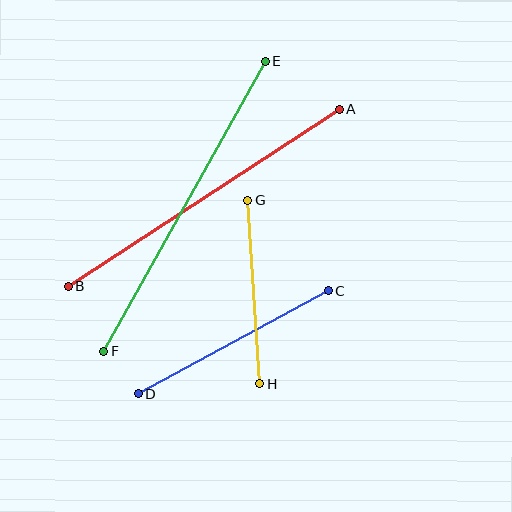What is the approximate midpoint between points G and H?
The midpoint is at approximately (254, 292) pixels.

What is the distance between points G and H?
The distance is approximately 184 pixels.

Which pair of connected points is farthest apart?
Points E and F are farthest apart.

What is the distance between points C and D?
The distance is approximately 216 pixels.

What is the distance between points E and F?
The distance is approximately 332 pixels.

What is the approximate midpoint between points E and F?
The midpoint is at approximately (185, 206) pixels.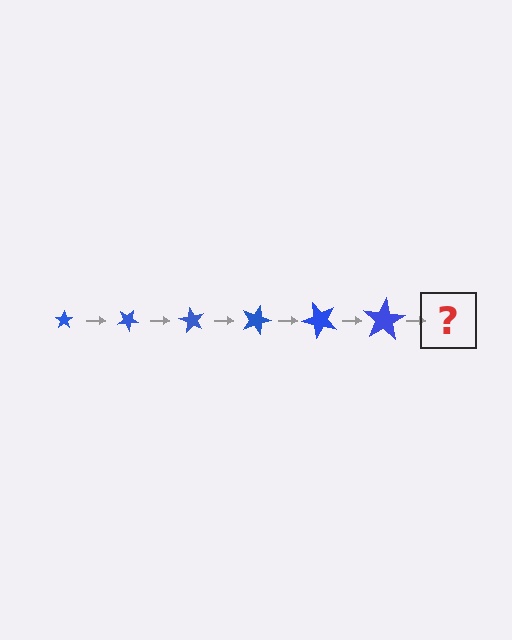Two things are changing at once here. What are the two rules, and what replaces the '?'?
The two rules are that the star grows larger each step and it rotates 30 degrees each step. The '?' should be a star, larger than the previous one and rotated 180 degrees from the start.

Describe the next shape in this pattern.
It should be a star, larger than the previous one and rotated 180 degrees from the start.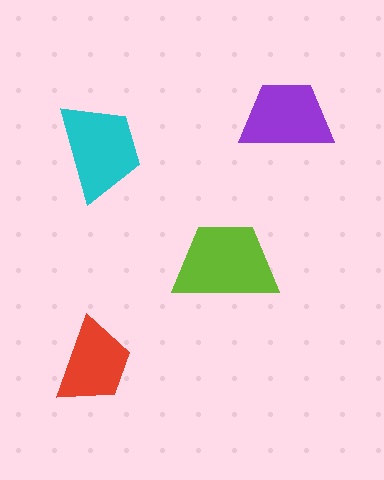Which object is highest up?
The purple trapezoid is topmost.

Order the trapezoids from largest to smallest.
the lime one, the cyan one, the purple one, the red one.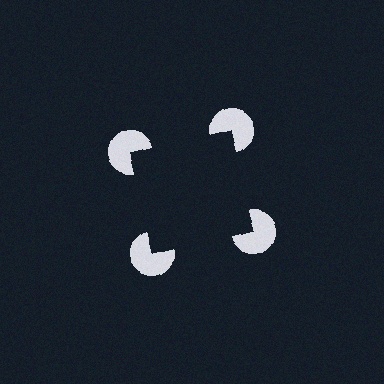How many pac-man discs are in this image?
There are 4 — one at each vertex of the illusory square.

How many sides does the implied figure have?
4 sides.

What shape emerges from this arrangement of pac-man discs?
An illusory square — its edges are inferred from the aligned wedge cuts in the pac-man discs, not physically drawn.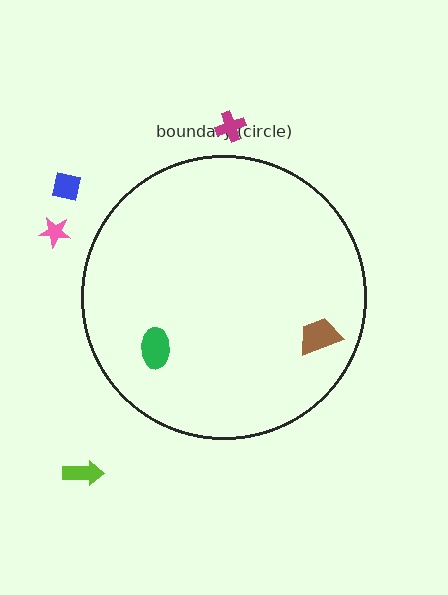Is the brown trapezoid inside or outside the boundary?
Inside.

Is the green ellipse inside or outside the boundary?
Inside.